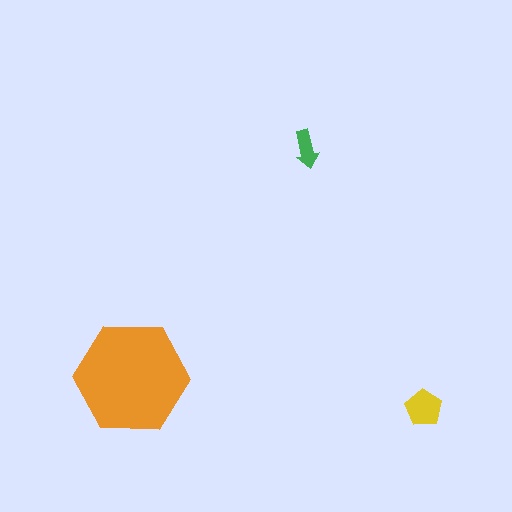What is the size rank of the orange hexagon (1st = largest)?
1st.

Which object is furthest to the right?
The yellow pentagon is rightmost.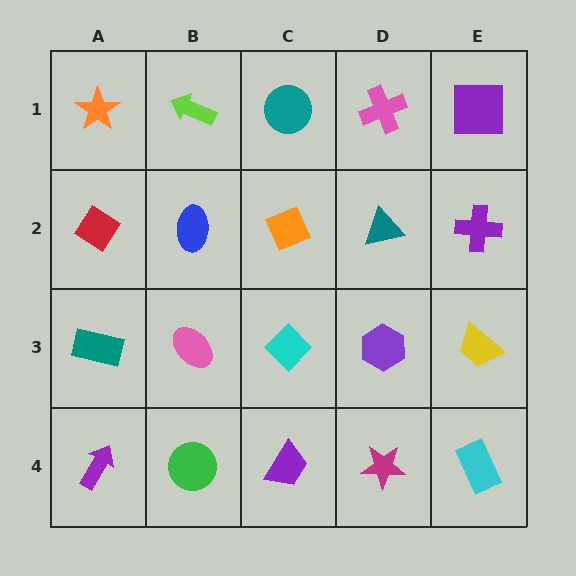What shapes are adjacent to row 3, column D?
A teal triangle (row 2, column D), a magenta star (row 4, column D), a cyan diamond (row 3, column C), a yellow trapezoid (row 3, column E).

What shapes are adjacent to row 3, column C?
An orange diamond (row 2, column C), a purple trapezoid (row 4, column C), a pink ellipse (row 3, column B), a purple hexagon (row 3, column D).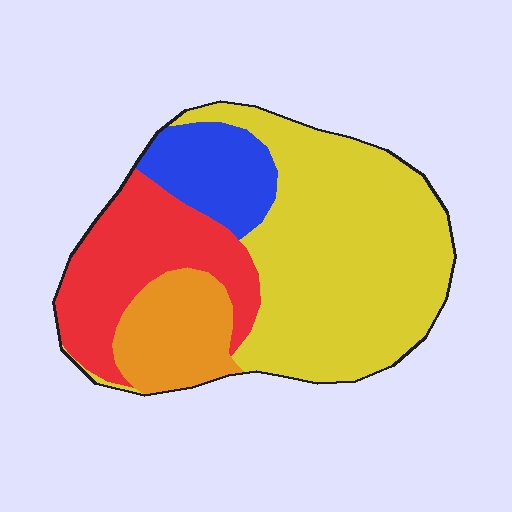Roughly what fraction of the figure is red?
Red covers 23% of the figure.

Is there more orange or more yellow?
Yellow.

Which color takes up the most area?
Yellow, at roughly 50%.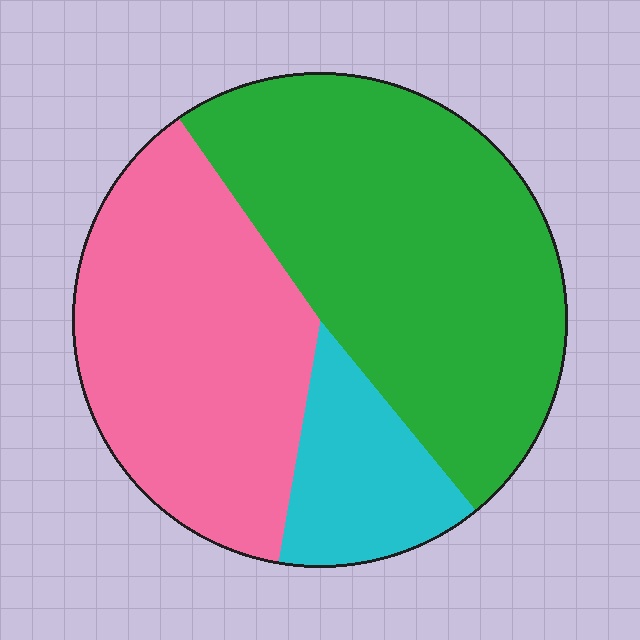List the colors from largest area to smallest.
From largest to smallest: green, pink, cyan.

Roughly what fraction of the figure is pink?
Pink covers roughly 40% of the figure.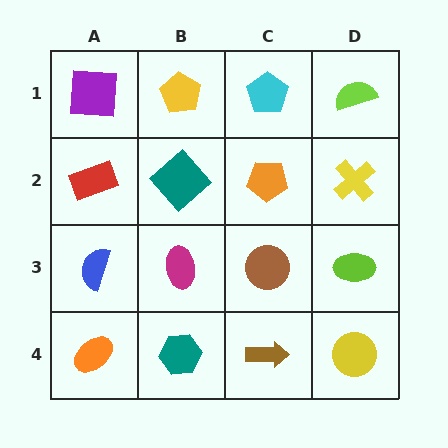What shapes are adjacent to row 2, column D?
A lime semicircle (row 1, column D), a lime ellipse (row 3, column D), an orange pentagon (row 2, column C).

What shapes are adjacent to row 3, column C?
An orange pentagon (row 2, column C), a brown arrow (row 4, column C), a magenta ellipse (row 3, column B), a lime ellipse (row 3, column D).